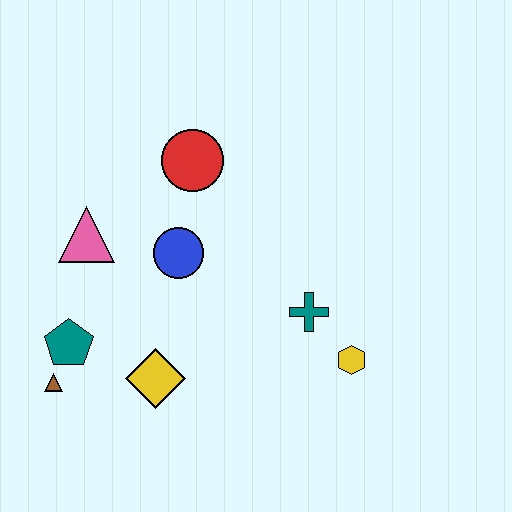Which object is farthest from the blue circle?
The yellow hexagon is farthest from the blue circle.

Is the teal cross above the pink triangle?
No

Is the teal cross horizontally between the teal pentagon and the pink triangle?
No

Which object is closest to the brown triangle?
The teal pentagon is closest to the brown triangle.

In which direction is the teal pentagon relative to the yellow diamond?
The teal pentagon is to the left of the yellow diamond.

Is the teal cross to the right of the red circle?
Yes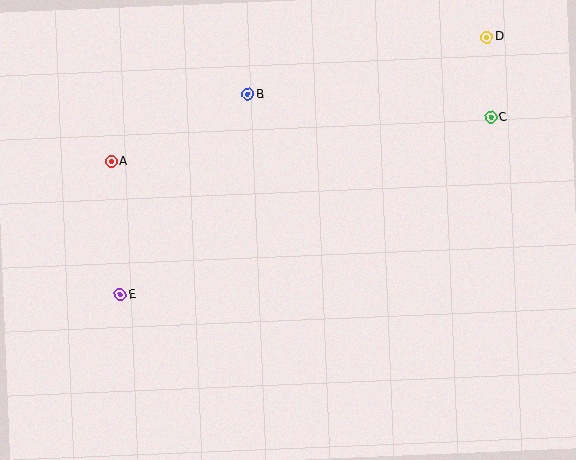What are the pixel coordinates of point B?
Point B is at (248, 94).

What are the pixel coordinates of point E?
Point E is at (120, 295).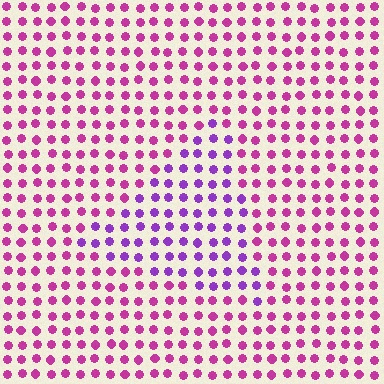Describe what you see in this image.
The image is filled with small magenta elements in a uniform arrangement. A triangle-shaped region is visible where the elements are tinted to a slightly different hue, forming a subtle color boundary.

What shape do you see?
I see a triangle.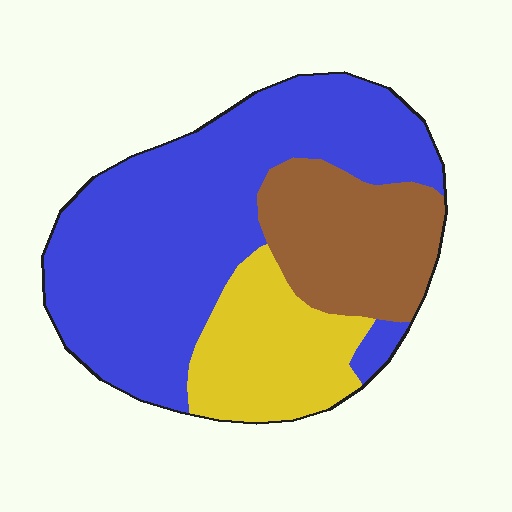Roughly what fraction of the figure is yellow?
Yellow takes up about one fifth (1/5) of the figure.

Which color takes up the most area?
Blue, at roughly 60%.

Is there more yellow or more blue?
Blue.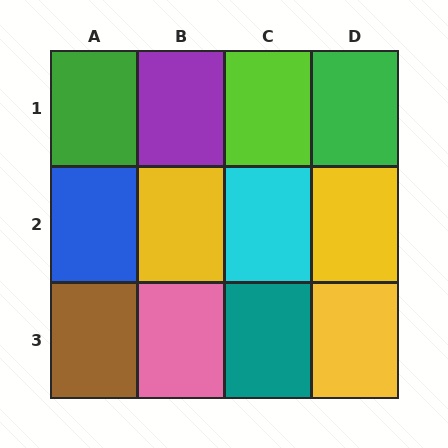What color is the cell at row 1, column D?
Green.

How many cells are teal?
1 cell is teal.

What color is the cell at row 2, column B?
Yellow.